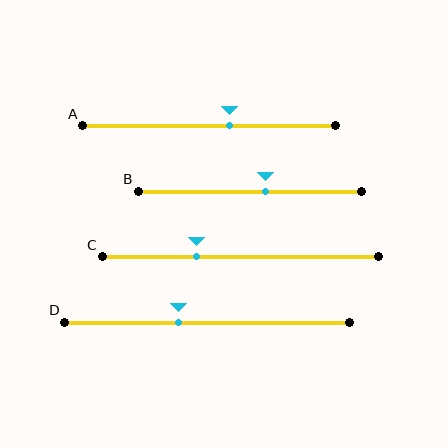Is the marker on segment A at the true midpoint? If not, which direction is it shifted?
No, the marker on segment A is shifted to the right by about 8% of the segment length.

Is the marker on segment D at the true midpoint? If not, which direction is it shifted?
No, the marker on segment D is shifted to the left by about 10% of the segment length.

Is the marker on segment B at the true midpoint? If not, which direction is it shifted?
No, the marker on segment B is shifted to the right by about 7% of the segment length.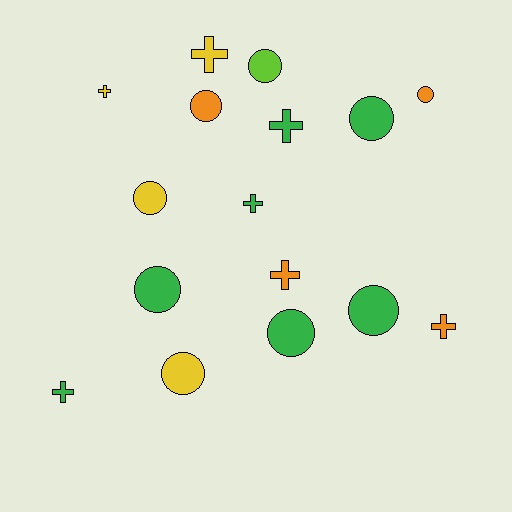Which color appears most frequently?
Green, with 7 objects.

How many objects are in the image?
There are 16 objects.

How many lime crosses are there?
There are no lime crosses.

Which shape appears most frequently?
Circle, with 9 objects.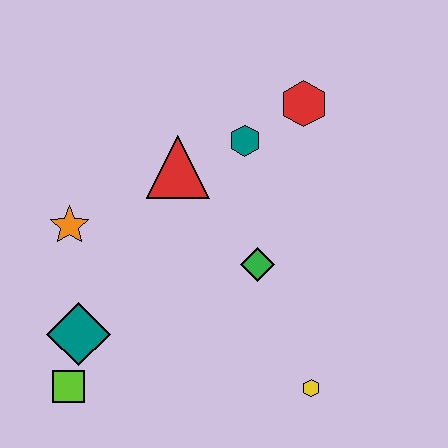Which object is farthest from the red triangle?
The yellow hexagon is farthest from the red triangle.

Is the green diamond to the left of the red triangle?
No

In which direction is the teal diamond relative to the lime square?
The teal diamond is above the lime square.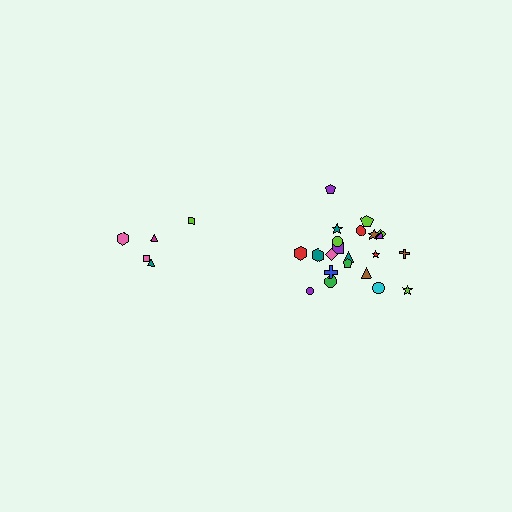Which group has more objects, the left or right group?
The right group.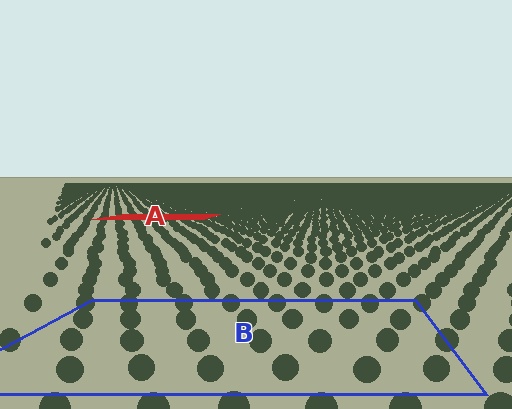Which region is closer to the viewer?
Region B is closer. The texture elements there are larger and more spread out.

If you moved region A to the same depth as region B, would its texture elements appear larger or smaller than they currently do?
They would appear larger. At a closer depth, the same texture elements are projected at a bigger on-screen size.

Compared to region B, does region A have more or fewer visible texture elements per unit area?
Region A has more texture elements per unit area — they are packed more densely because it is farther away.